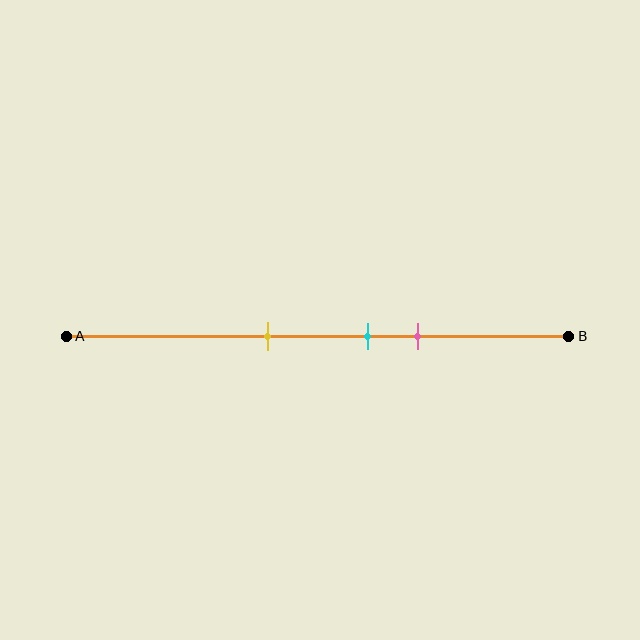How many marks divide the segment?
There are 3 marks dividing the segment.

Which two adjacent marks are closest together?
The cyan and pink marks are the closest adjacent pair.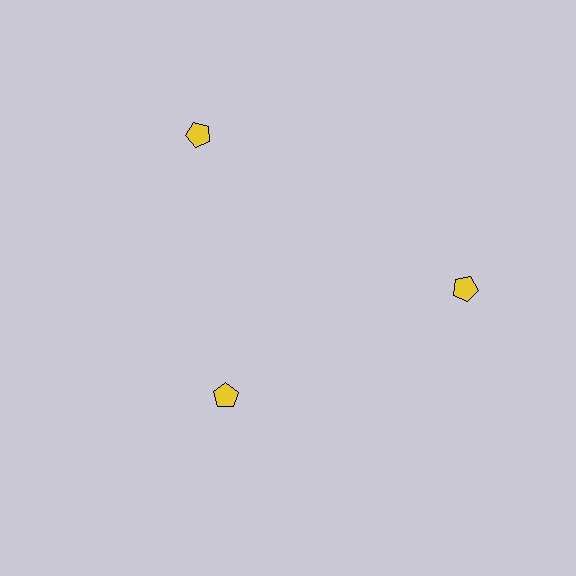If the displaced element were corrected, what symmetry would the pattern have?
It would have 3-fold rotational symmetry — the pattern would map onto itself every 120 degrees.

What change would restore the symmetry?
The symmetry would be restored by moving it outward, back onto the ring so that all 3 pentagons sit at equal angles and equal distance from the center.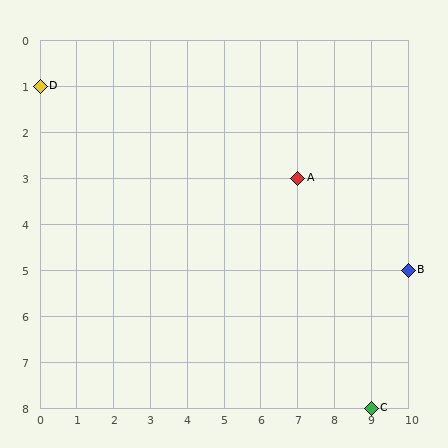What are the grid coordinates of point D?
Point D is at grid coordinates (0, 1).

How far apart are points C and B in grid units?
Points C and B are 1 column and 3 rows apart (about 3.2 grid units diagonally).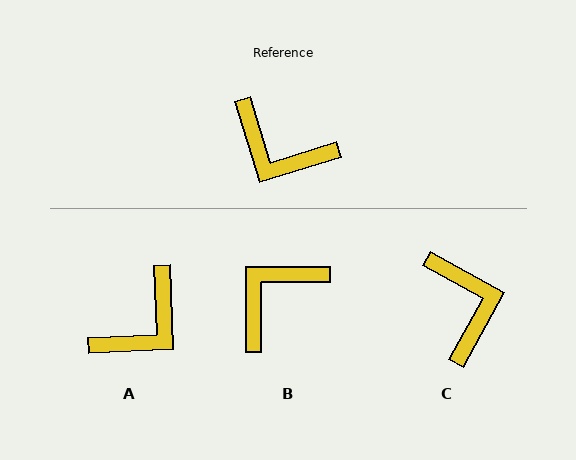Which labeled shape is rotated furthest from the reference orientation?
C, about 134 degrees away.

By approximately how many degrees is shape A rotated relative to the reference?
Approximately 75 degrees counter-clockwise.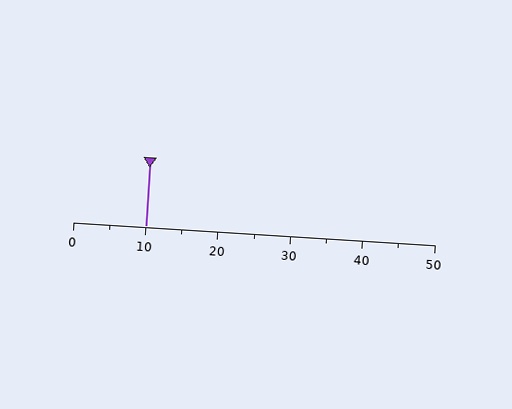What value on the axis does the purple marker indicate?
The marker indicates approximately 10.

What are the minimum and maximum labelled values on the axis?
The axis runs from 0 to 50.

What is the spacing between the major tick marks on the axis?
The major ticks are spaced 10 apart.